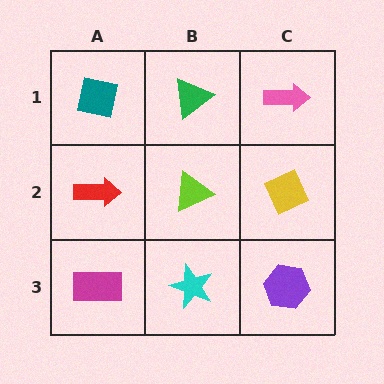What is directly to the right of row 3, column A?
A cyan star.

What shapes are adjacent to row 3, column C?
A yellow diamond (row 2, column C), a cyan star (row 3, column B).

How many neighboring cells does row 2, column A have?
3.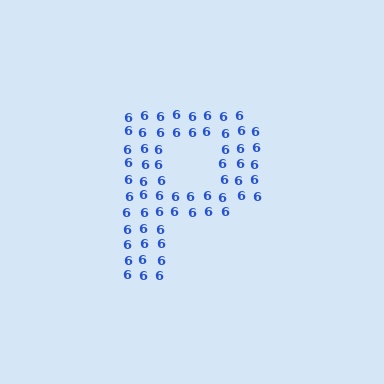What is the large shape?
The large shape is the letter P.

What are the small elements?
The small elements are digit 6's.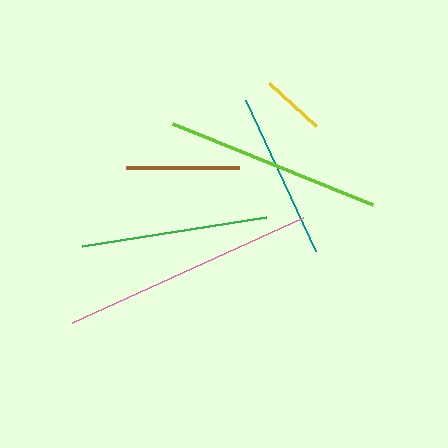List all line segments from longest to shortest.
From longest to shortest: pink, lime, green, teal, brown, yellow.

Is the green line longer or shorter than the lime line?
The lime line is longer than the green line.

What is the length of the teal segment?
The teal segment is approximately 166 pixels long.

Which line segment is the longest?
The pink line is the longest at approximately 253 pixels.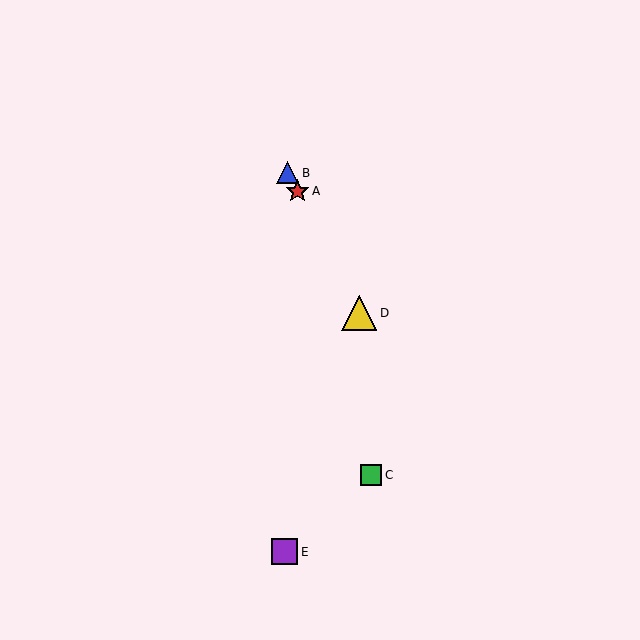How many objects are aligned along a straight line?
3 objects (A, B, D) are aligned along a straight line.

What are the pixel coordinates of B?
Object B is at (288, 173).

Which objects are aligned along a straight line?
Objects A, B, D are aligned along a straight line.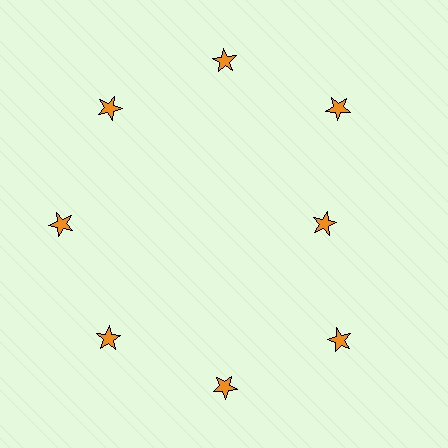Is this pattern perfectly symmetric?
No. The 8 orange stars are arranged in a ring, but one element near the 3 o'clock position is pulled inward toward the center, breaking the 8-fold rotational symmetry.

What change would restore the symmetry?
The symmetry would be restored by moving it outward, back onto the ring so that all 8 stars sit at equal angles and equal distance from the center.